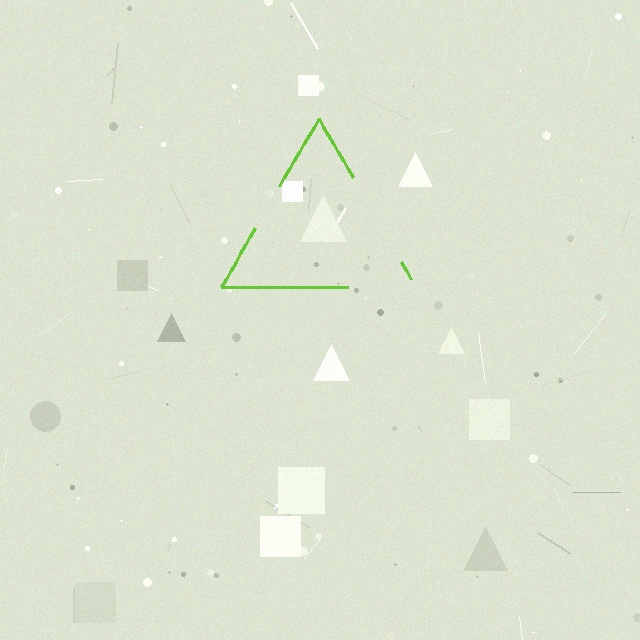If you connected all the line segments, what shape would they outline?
They would outline a triangle.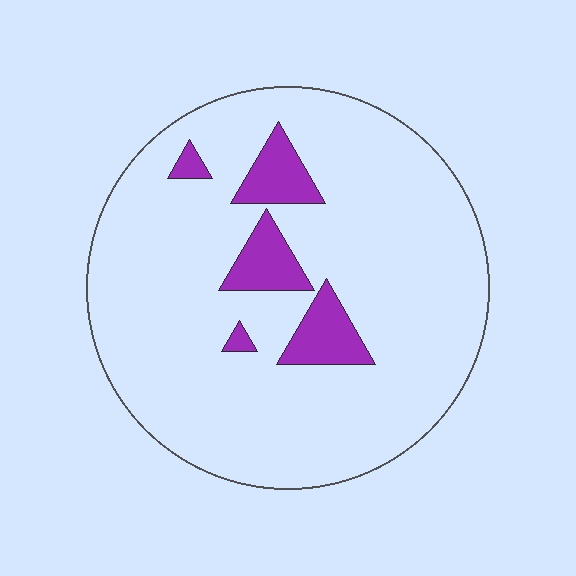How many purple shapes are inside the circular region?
5.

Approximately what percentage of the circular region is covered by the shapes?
Approximately 10%.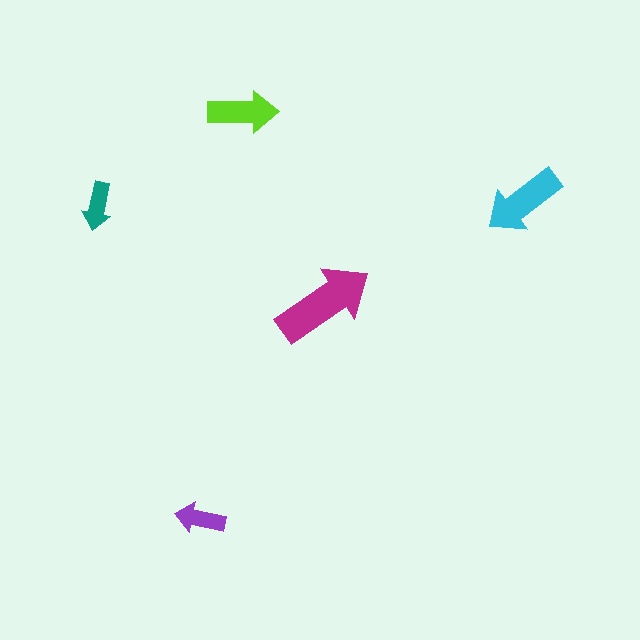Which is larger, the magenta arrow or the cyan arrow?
The magenta one.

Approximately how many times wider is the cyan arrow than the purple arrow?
About 1.5 times wider.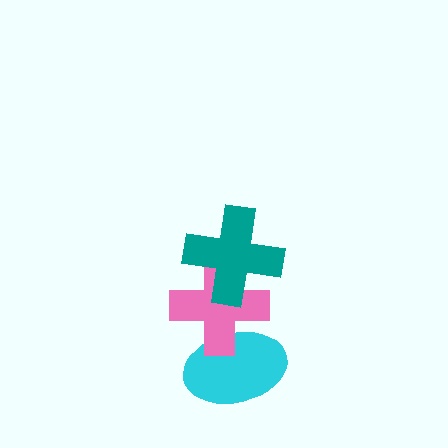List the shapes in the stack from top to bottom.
From top to bottom: the teal cross, the pink cross, the cyan ellipse.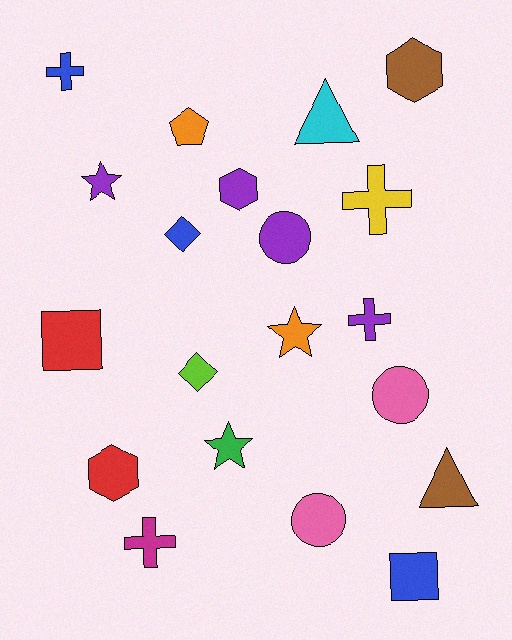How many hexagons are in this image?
There are 3 hexagons.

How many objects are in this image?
There are 20 objects.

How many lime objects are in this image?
There is 1 lime object.